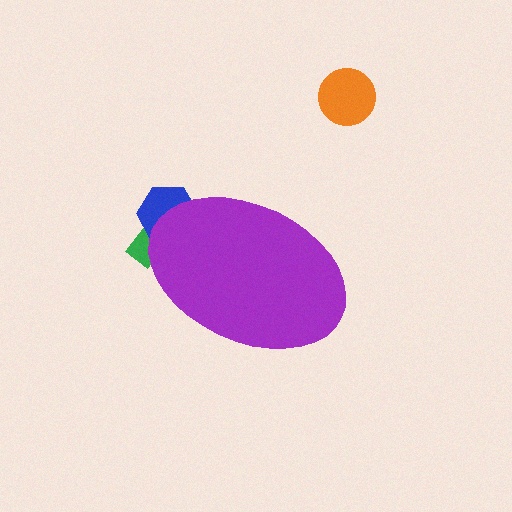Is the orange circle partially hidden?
No, the orange circle is fully visible.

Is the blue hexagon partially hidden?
Yes, the blue hexagon is partially hidden behind the purple ellipse.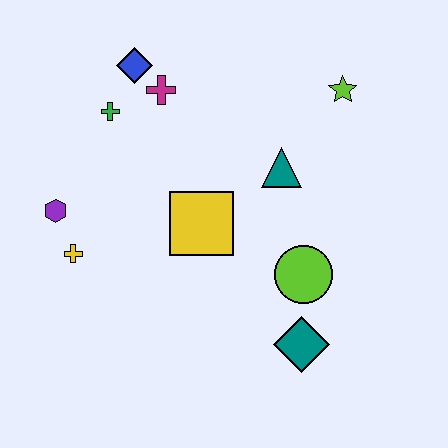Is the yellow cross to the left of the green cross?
Yes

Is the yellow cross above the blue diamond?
No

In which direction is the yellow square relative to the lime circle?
The yellow square is to the left of the lime circle.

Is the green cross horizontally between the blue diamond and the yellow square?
No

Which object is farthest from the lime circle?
The blue diamond is farthest from the lime circle.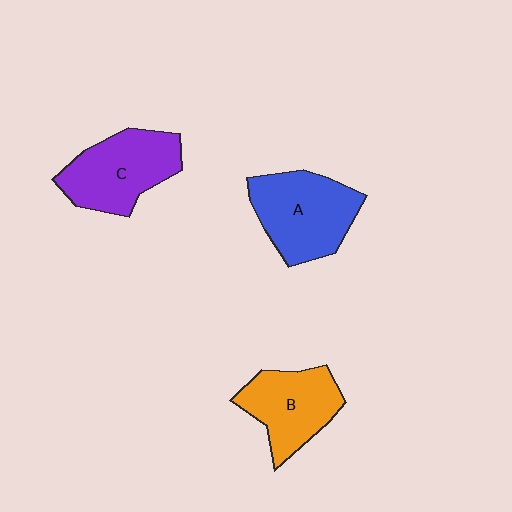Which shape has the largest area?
Shape A (blue).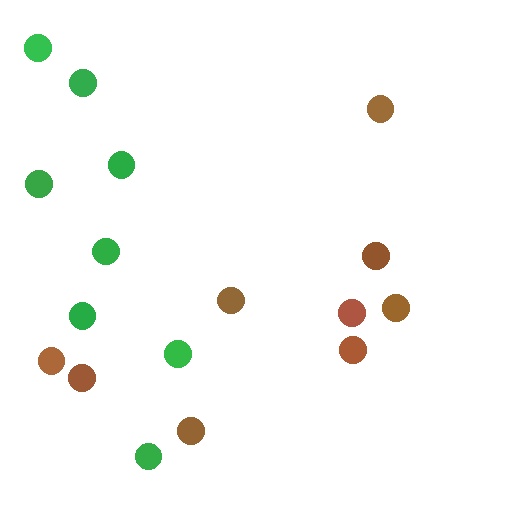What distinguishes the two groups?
There are 2 groups: one group of brown circles (9) and one group of green circles (8).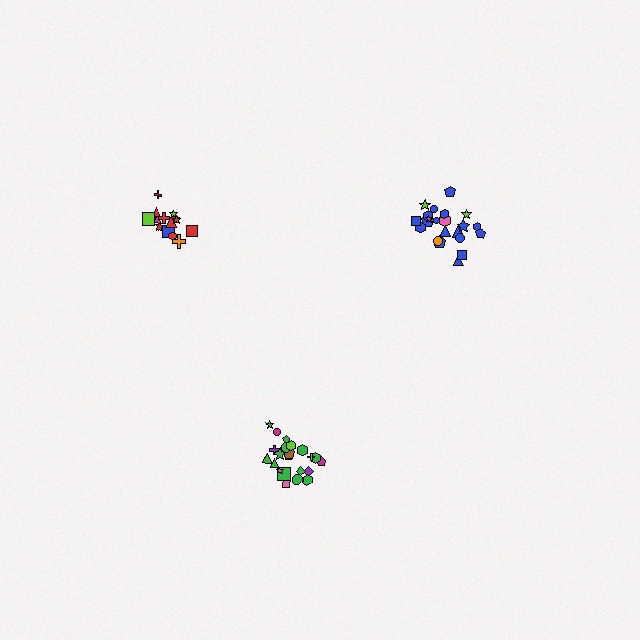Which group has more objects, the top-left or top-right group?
The top-right group.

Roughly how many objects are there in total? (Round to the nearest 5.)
Roughly 60 objects in total.